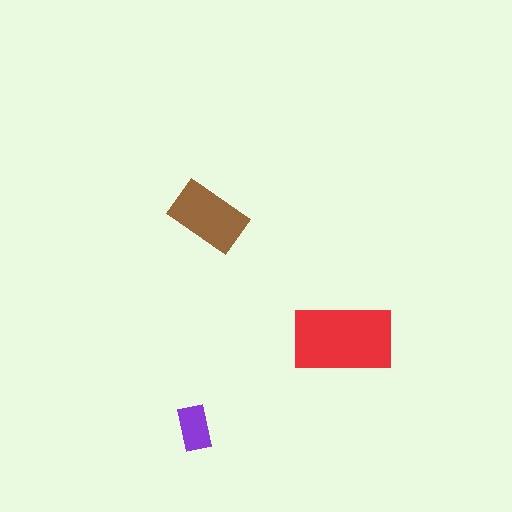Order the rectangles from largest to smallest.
the red one, the brown one, the purple one.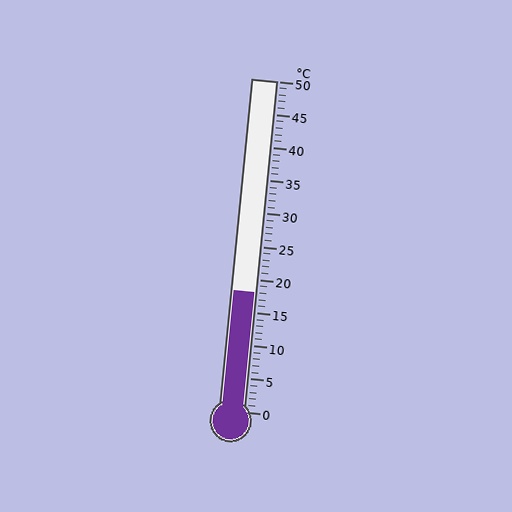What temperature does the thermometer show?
The thermometer shows approximately 18°C.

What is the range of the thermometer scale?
The thermometer scale ranges from 0°C to 50°C.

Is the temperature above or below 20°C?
The temperature is below 20°C.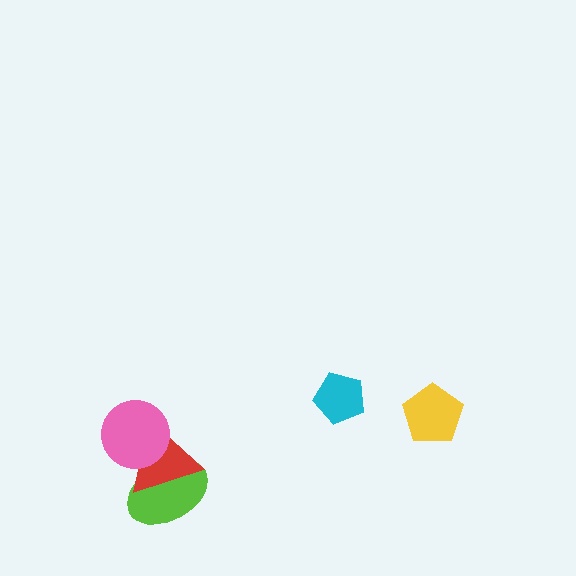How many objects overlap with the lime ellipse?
2 objects overlap with the lime ellipse.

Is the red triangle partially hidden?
Yes, it is partially covered by another shape.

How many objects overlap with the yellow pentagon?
0 objects overlap with the yellow pentagon.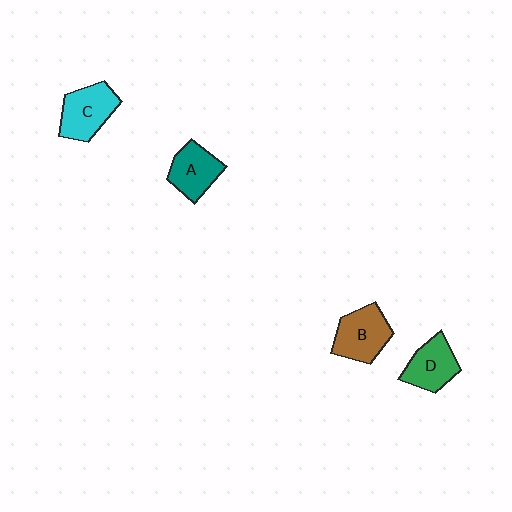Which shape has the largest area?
Shape B (brown).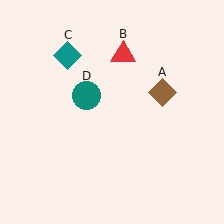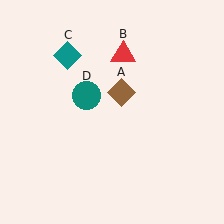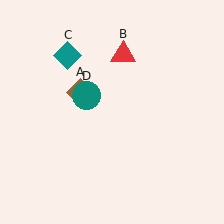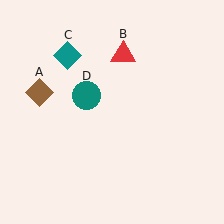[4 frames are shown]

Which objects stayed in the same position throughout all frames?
Red triangle (object B) and teal diamond (object C) and teal circle (object D) remained stationary.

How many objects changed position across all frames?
1 object changed position: brown diamond (object A).